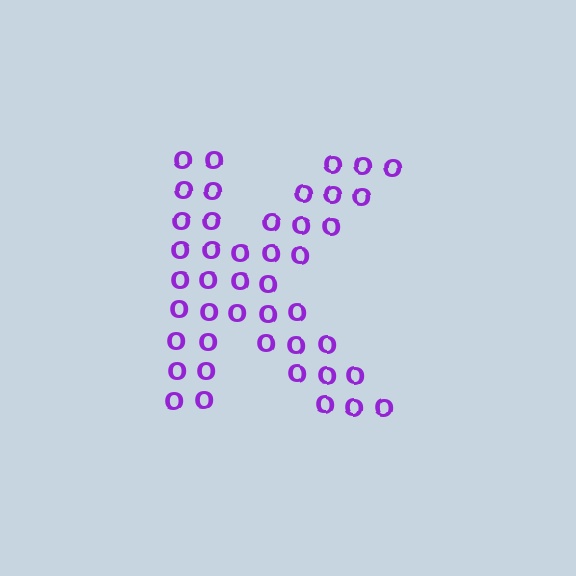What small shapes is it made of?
It is made of small letter O's.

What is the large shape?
The large shape is the letter K.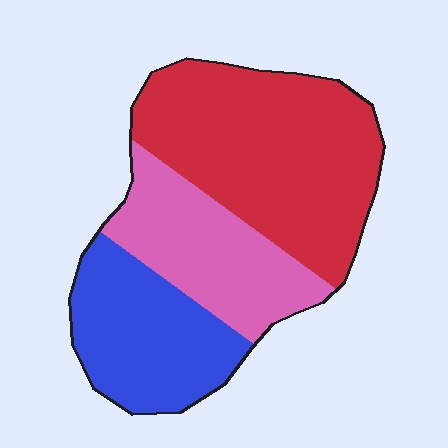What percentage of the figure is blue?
Blue takes up about one quarter (1/4) of the figure.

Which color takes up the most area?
Red, at roughly 45%.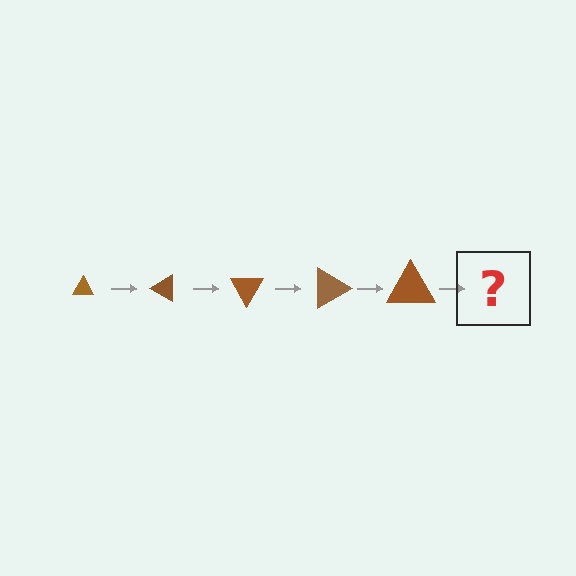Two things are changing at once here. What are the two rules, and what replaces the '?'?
The two rules are that the triangle grows larger each step and it rotates 30 degrees each step. The '?' should be a triangle, larger than the previous one and rotated 150 degrees from the start.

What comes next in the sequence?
The next element should be a triangle, larger than the previous one and rotated 150 degrees from the start.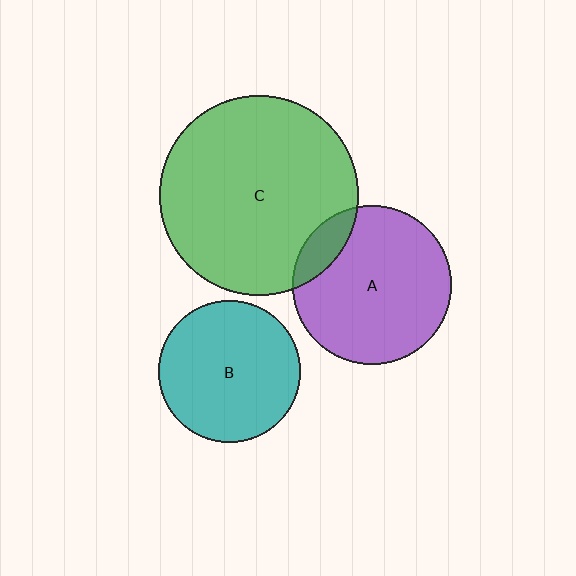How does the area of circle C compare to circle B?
Approximately 2.0 times.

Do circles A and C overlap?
Yes.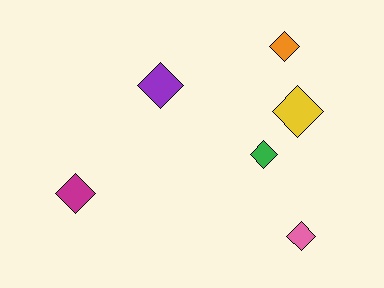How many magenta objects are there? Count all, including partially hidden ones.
There is 1 magenta object.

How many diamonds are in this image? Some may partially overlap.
There are 6 diamonds.